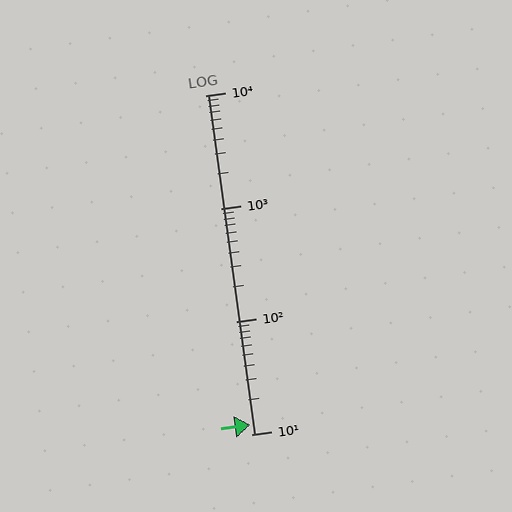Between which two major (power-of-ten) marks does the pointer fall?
The pointer is between 10 and 100.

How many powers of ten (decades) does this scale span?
The scale spans 3 decades, from 10 to 10000.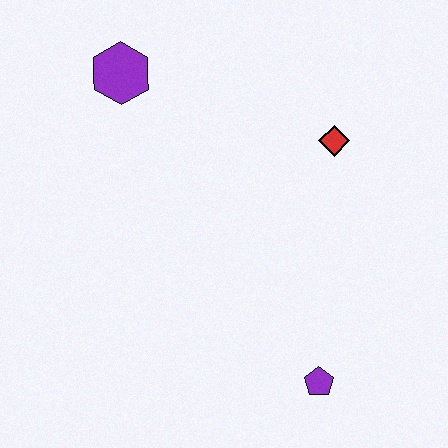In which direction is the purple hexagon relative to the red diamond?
The purple hexagon is to the left of the red diamond.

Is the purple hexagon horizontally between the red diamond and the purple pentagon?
No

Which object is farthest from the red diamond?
The purple pentagon is farthest from the red diamond.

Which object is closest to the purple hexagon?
The red diamond is closest to the purple hexagon.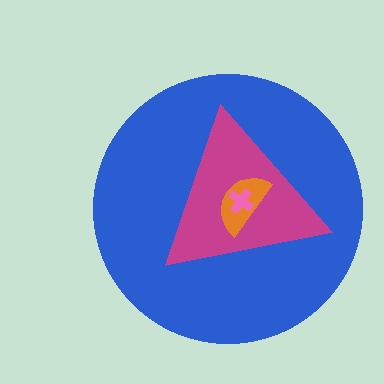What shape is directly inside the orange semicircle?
The pink cross.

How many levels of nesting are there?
4.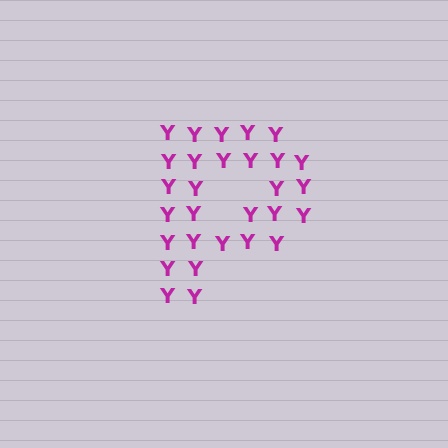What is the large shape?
The large shape is the letter P.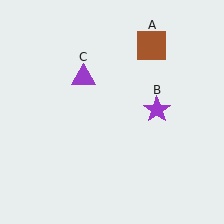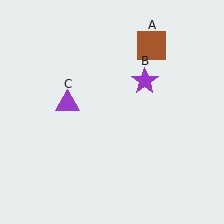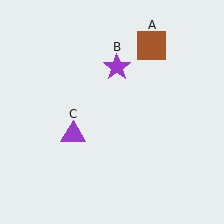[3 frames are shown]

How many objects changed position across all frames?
2 objects changed position: purple star (object B), purple triangle (object C).